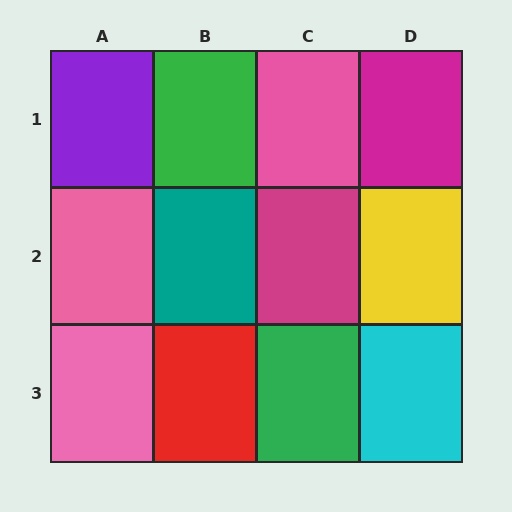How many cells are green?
2 cells are green.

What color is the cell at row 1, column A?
Purple.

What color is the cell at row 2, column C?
Magenta.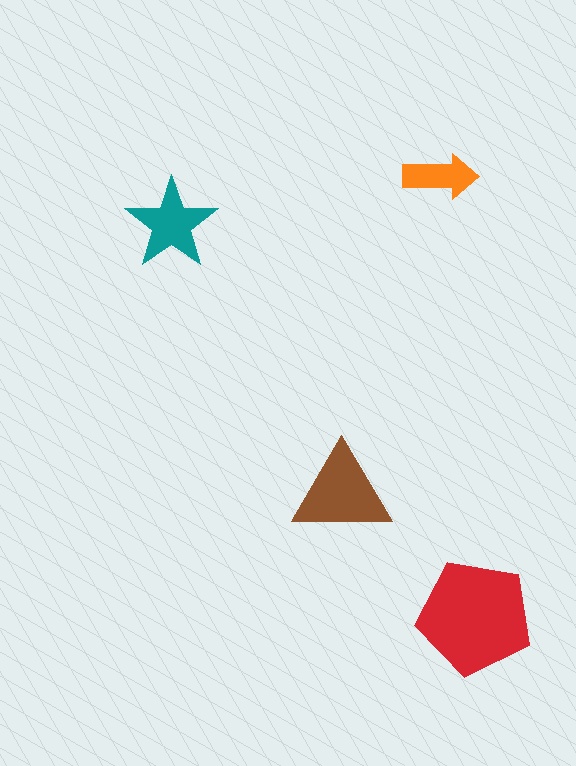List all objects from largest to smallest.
The red pentagon, the brown triangle, the teal star, the orange arrow.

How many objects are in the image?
There are 4 objects in the image.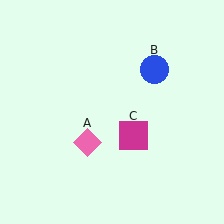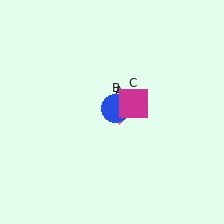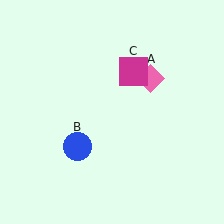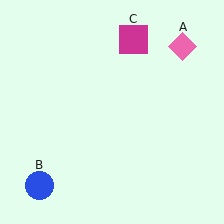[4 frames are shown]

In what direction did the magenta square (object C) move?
The magenta square (object C) moved up.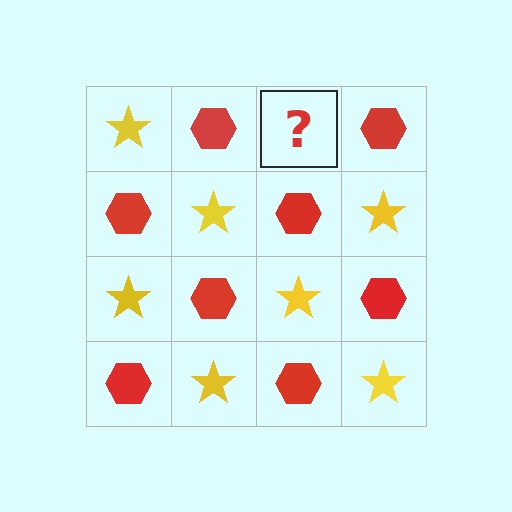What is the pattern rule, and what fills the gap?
The rule is that it alternates yellow star and red hexagon in a checkerboard pattern. The gap should be filled with a yellow star.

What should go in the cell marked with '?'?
The missing cell should contain a yellow star.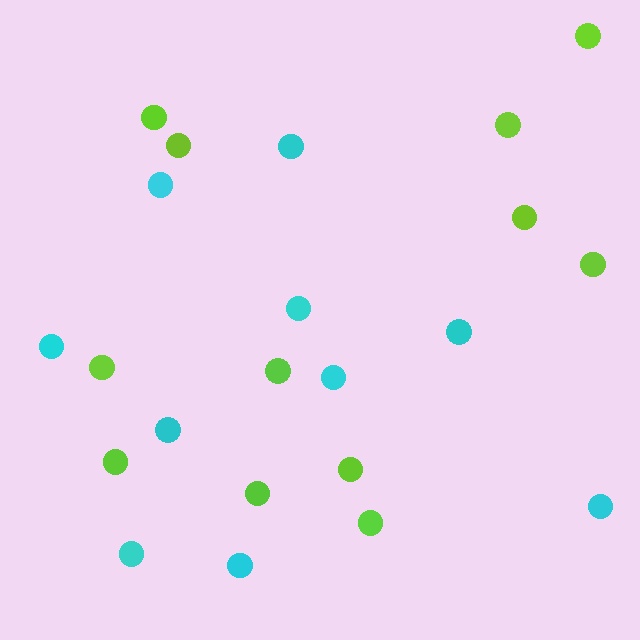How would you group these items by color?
There are 2 groups: one group of lime circles (12) and one group of cyan circles (10).